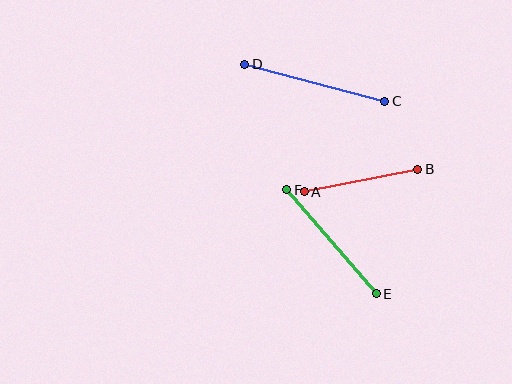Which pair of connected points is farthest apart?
Points C and D are farthest apart.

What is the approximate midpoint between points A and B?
The midpoint is at approximately (361, 180) pixels.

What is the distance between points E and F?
The distance is approximately 138 pixels.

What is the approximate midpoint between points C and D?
The midpoint is at approximately (315, 83) pixels.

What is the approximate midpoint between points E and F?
The midpoint is at approximately (331, 242) pixels.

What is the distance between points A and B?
The distance is approximately 116 pixels.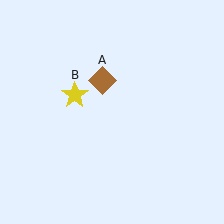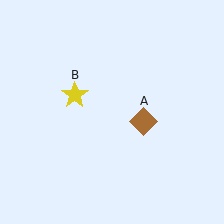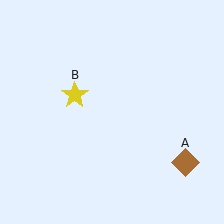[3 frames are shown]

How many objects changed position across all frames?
1 object changed position: brown diamond (object A).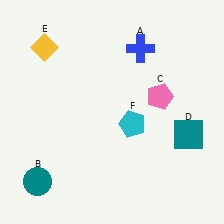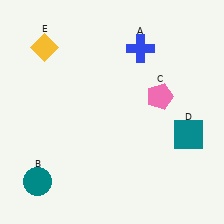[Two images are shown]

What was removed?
The cyan pentagon (F) was removed in Image 2.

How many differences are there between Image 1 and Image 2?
There is 1 difference between the two images.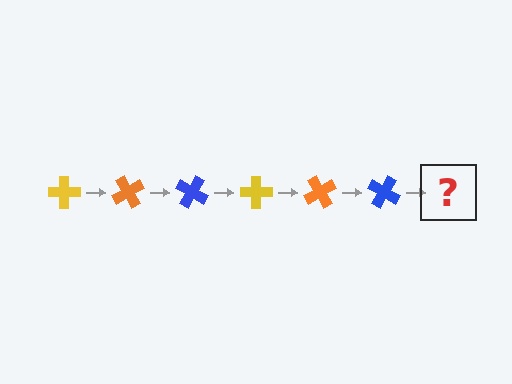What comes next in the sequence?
The next element should be a yellow cross, rotated 360 degrees from the start.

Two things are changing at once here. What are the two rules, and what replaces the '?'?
The two rules are that it rotates 60 degrees each step and the color cycles through yellow, orange, and blue. The '?' should be a yellow cross, rotated 360 degrees from the start.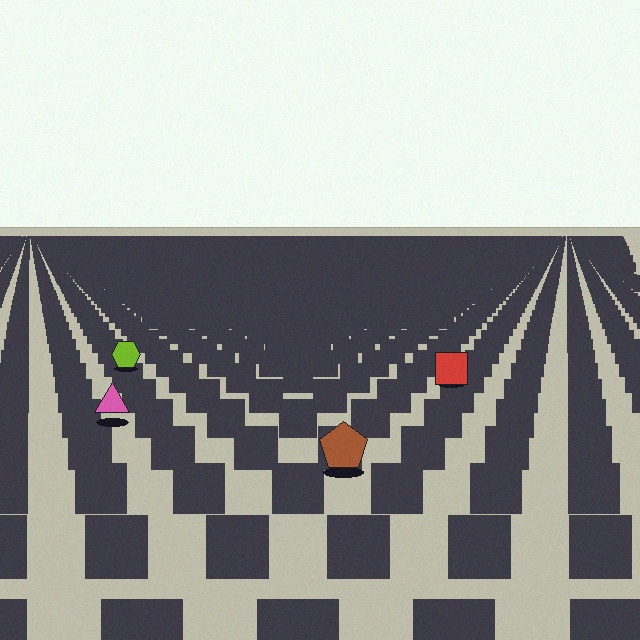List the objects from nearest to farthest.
From nearest to farthest: the brown pentagon, the pink triangle, the red square, the lime hexagon.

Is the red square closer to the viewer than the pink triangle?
No. The pink triangle is closer — you can tell from the texture gradient: the ground texture is coarser near it.